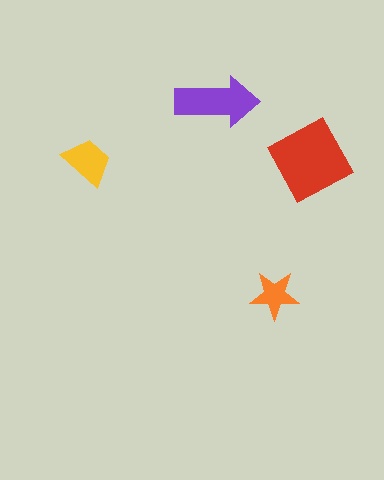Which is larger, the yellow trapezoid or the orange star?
The yellow trapezoid.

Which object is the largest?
The red diamond.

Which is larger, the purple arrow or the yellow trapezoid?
The purple arrow.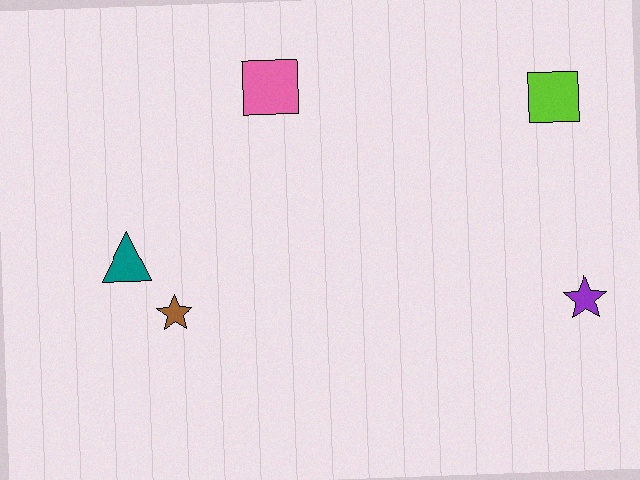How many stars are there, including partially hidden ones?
There are 2 stars.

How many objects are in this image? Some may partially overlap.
There are 5 objects.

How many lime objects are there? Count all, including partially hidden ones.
There is 1 lime object.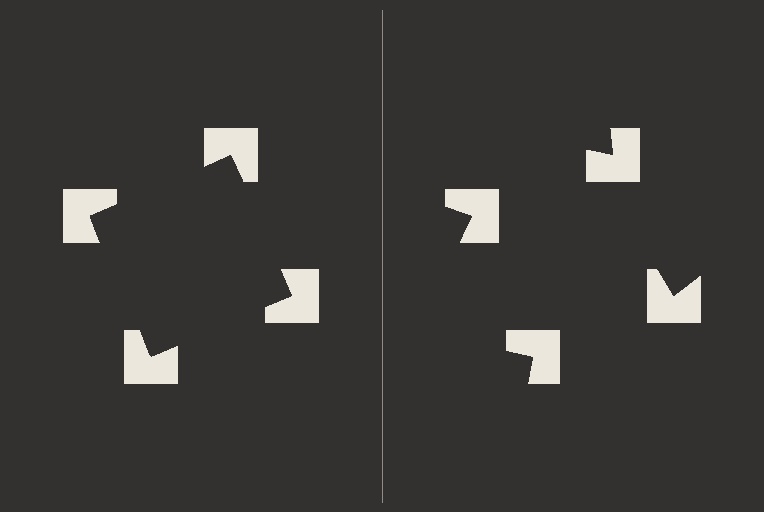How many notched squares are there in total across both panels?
8 — 4 on each side.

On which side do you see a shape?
An illusory square appears on the left side. On the right side the wedge cuts are rotated, so no coherent shape forms.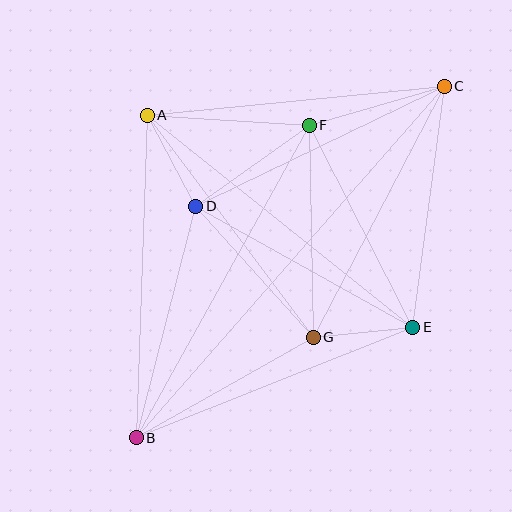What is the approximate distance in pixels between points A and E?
The distance between A and E is approximately 339 pixels.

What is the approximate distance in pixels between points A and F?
The distance between A and F is approximately 162 pixels.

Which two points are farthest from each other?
Points B and C are farthest from each other.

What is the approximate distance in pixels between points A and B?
The distance between A and B is approximately 322 pixels.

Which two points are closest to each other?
Points E and G are closest to each other.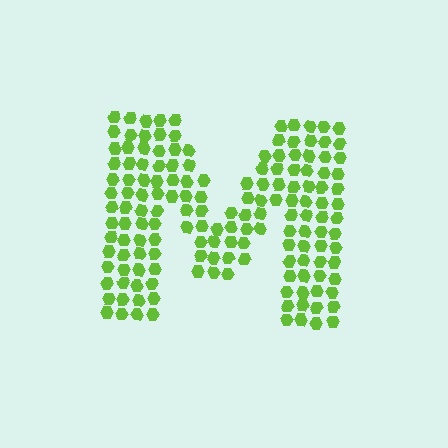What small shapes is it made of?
It is made of small hexagons.